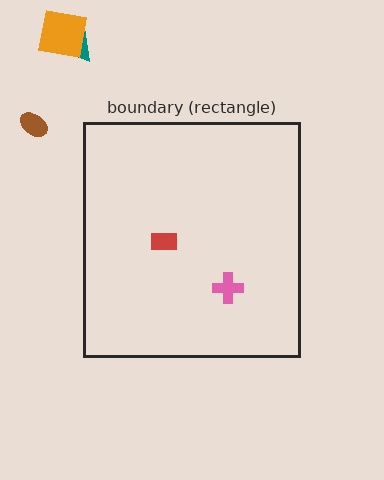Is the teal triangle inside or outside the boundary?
Outside.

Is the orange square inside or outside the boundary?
Outside.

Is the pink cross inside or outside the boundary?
Inside.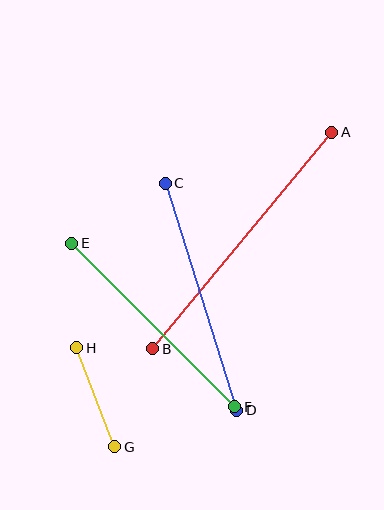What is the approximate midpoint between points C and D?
The midpoint is at approximately (201, 297) pixels.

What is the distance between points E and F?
The distance is approximately 231 pixels.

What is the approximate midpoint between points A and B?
The midpoint is at approximately (242, 241) pixels.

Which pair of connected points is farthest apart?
Points A and B are farthest apart.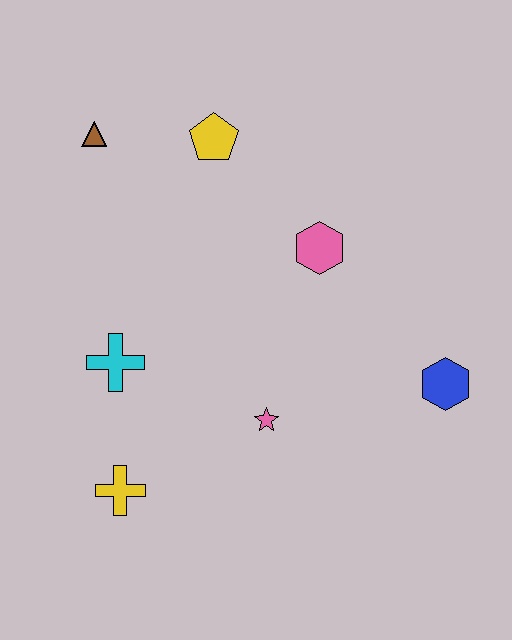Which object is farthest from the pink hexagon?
The yellow cross is farthest from the pink hexagon.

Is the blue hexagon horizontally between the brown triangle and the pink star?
No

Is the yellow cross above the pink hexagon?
No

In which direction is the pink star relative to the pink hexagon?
The pink star is below the pink hexagon.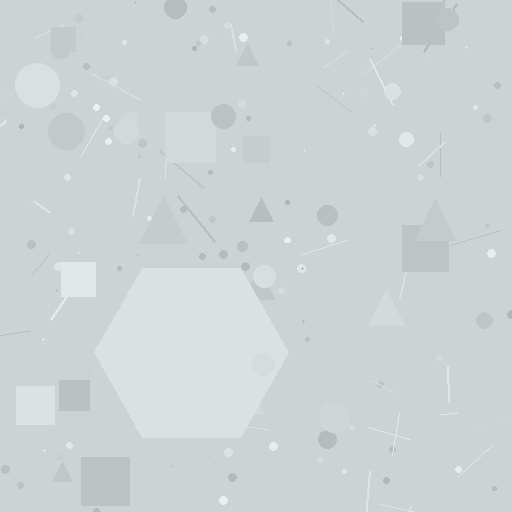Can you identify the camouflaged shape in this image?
The camouflaged shape is a hexagon.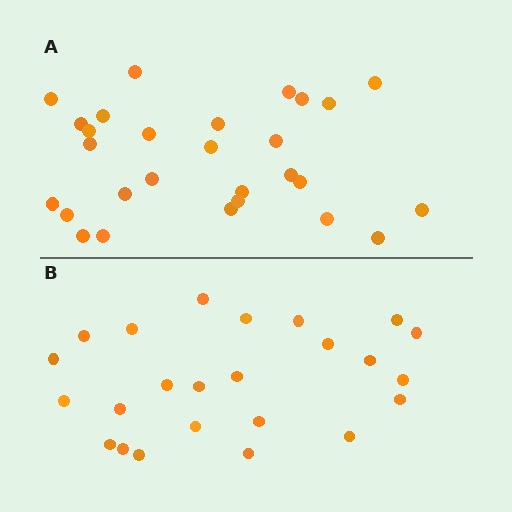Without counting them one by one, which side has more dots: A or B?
Region A (the top region) has more dots.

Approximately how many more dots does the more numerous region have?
Region A has about 4 more dots than region B.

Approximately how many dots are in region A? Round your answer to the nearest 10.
About 30 dots. (The exact count is 28, which rounds to 30.)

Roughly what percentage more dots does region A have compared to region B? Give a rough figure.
About 15% more.